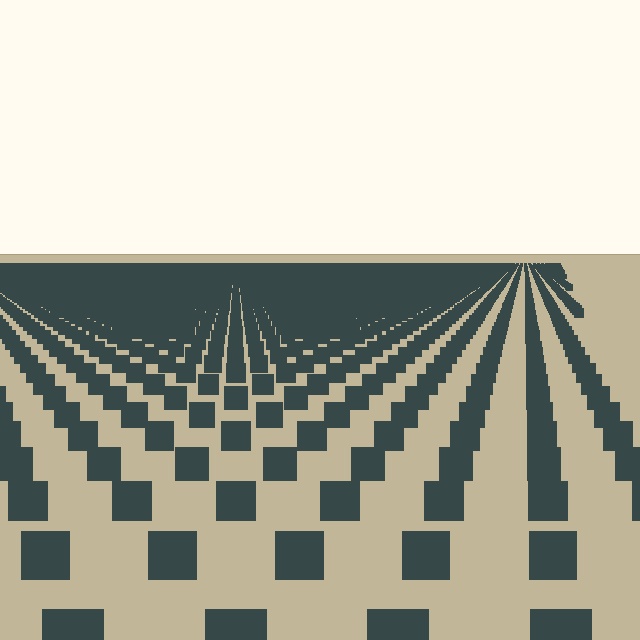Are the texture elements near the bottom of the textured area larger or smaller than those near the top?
Larger. Near the bottom, elements are closer to the viewer and appear at a bigger on-screen size.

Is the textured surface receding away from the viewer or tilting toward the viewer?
The surface is receding away from the viewer. Texture elements get smaller and denser toward the top.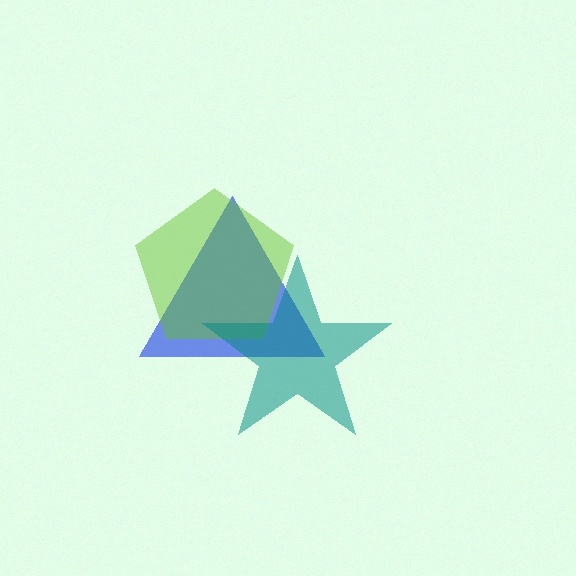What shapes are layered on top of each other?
The layered shapes are: a blue triangle, a lime pentagon, a teal star.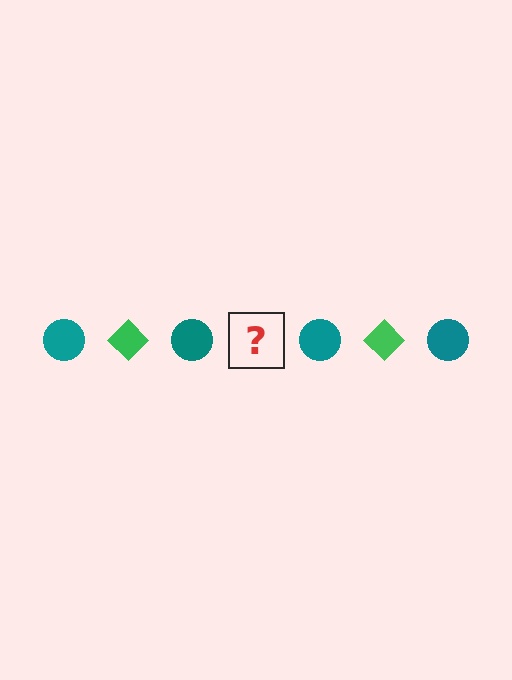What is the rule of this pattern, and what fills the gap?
The rule is that the pattern alternates between teal circle and green diamond. The gap should be filled with a green diamond.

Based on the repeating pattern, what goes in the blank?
The blank should be a green diamond.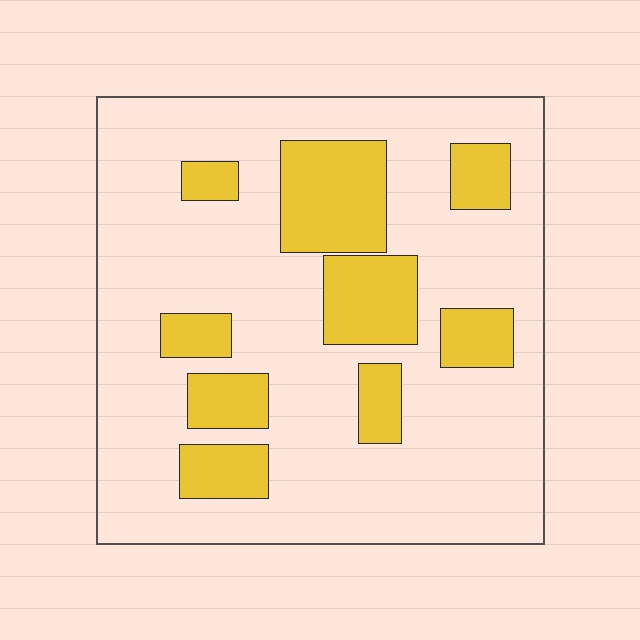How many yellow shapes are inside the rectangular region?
9.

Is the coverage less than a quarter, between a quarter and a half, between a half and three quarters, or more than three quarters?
Less than a quarter.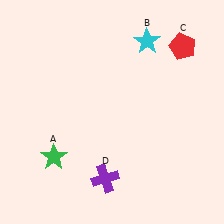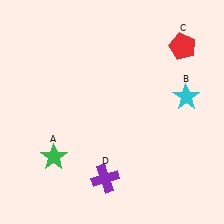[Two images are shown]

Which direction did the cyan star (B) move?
The cyan star (B) moved down.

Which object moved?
The cyan star (B) moved down.